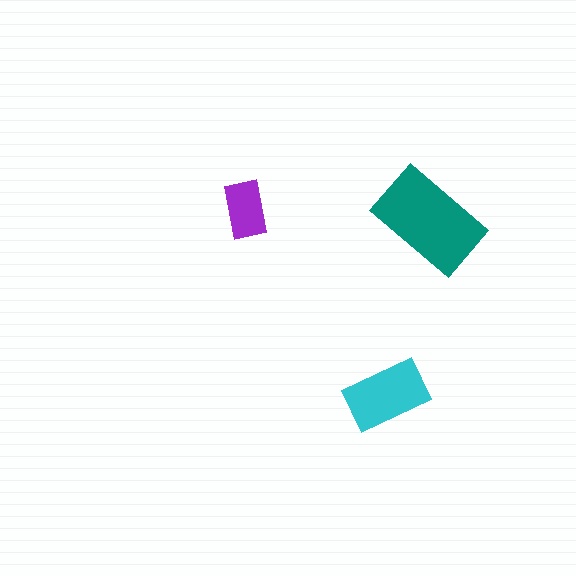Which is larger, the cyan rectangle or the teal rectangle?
The teal one.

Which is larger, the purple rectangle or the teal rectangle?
The teal one.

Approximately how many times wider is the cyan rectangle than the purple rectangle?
About 1.5 times wider.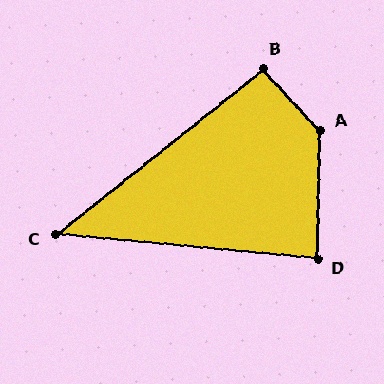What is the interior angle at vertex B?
Approximately 94 degrees (approximately right).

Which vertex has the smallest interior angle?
C, at approximately 44 degrees.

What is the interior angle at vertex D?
Approximately 86 degrees (approximately right).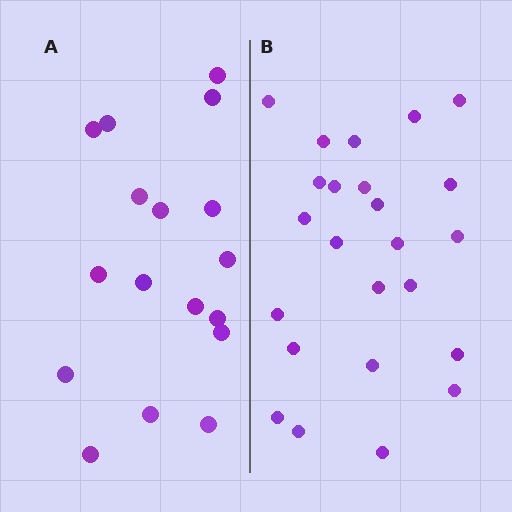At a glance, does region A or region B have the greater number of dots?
Region B (the right region) has more dots.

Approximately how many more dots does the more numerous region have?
Region B has roughly 8 or so more dots than region A.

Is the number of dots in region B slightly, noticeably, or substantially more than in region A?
Region B has noticeably more, but not dramatically so. The ratio is roughly 1.4 to 1.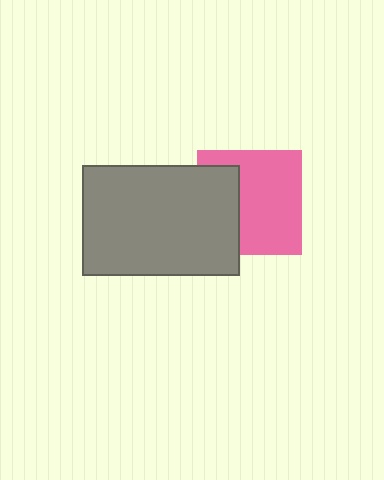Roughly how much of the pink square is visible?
Most of it is visible (roughly 66%).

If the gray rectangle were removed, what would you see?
You would see the complete pink square.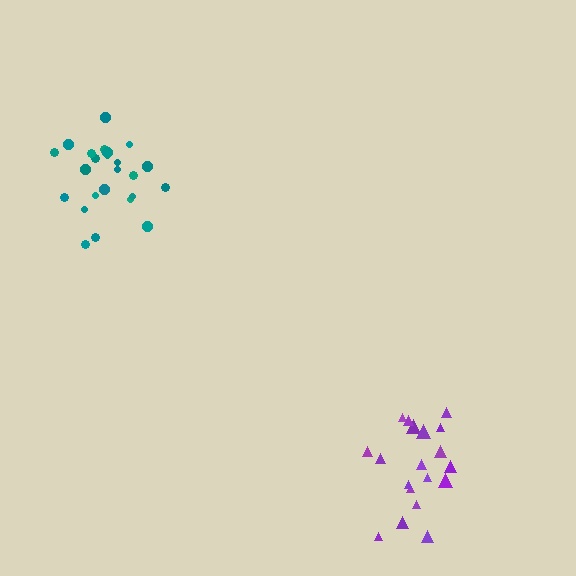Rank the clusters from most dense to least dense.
teal, purple.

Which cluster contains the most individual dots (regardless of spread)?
Teal (24).